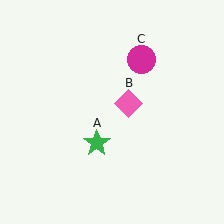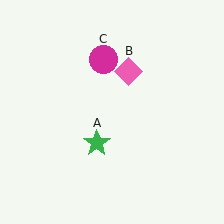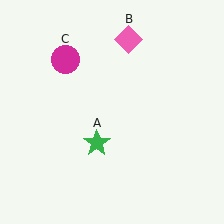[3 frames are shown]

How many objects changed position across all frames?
2 objects changed position: pink diamond (object B), magenta circle (object C).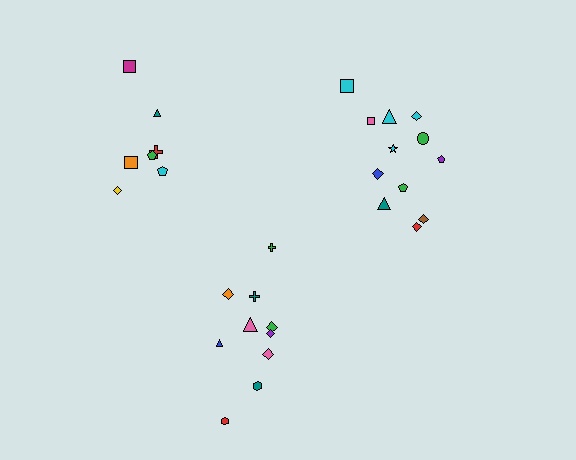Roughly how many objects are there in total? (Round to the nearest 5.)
Roughly 30 objects in total.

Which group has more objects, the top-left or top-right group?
The top-right group.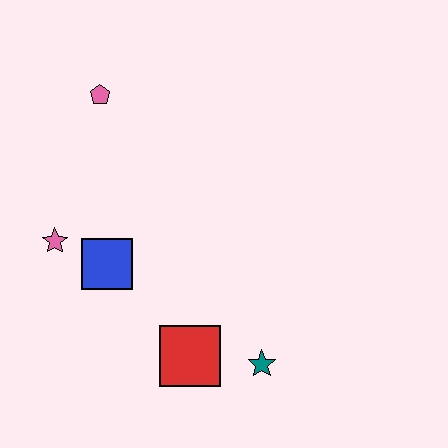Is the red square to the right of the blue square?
Yes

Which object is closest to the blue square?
The pink star is closest to the blue square.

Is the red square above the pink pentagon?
No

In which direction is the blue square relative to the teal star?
The blue square is to the left of the teal star.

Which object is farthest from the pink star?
The teal star is farthest from the pink star.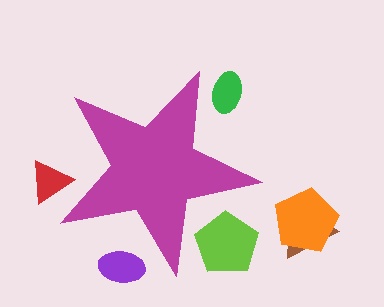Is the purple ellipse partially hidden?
Yes, the purple ellipse is partially hidden behind the magenta star.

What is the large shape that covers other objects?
A magenta star.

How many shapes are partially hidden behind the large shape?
4 shapes are partially hidden.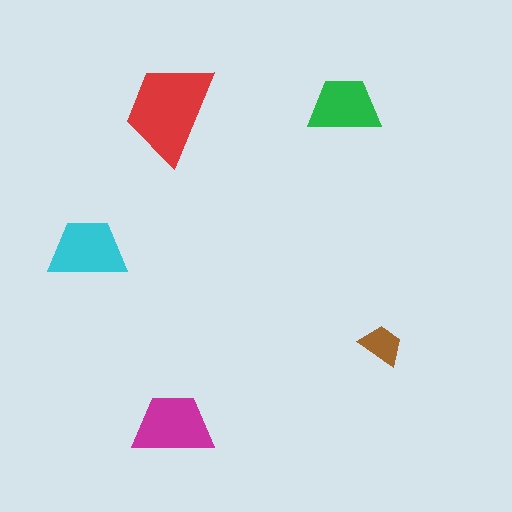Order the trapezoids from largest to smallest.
the red one, the magenta one, the cyan one, the green one, the brown one.